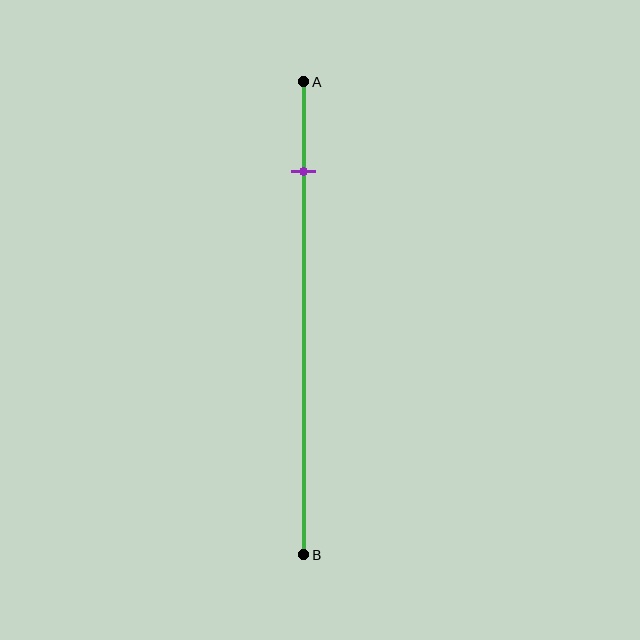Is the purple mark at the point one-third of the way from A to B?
No, the mark is at about 20% from A, not at the 33% one-third point.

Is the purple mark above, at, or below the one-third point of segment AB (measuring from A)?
The purple mark is above the one-third point of segment AB.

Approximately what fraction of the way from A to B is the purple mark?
The purple mark is approximately 20% of the way from A to B.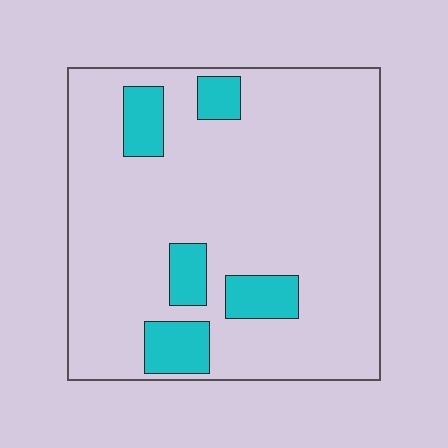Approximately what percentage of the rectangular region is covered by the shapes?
Approximately 15%.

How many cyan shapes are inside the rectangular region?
5.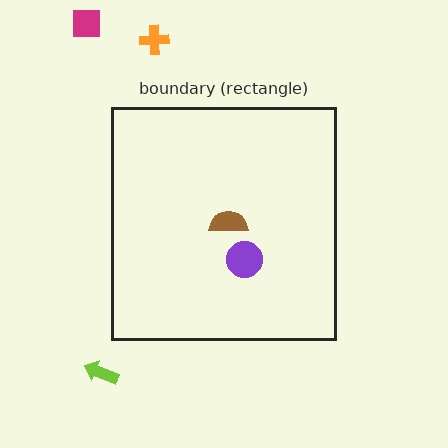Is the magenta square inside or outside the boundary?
Outside.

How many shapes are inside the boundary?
2 inside, 3 outside.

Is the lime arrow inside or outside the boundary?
Outside.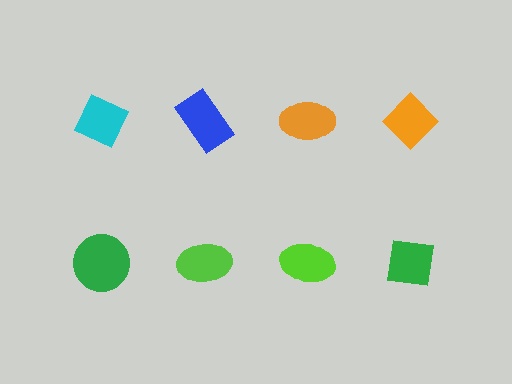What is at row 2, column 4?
A green square.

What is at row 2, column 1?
A green circle.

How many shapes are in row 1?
4 shapes.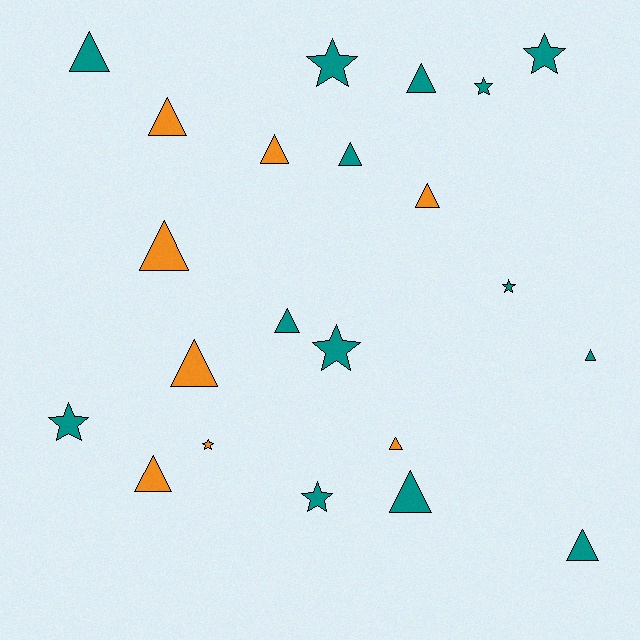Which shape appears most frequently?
Triangle, with 14 objects.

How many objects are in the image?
There are 22 objects.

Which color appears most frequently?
Teal, with 14 objects.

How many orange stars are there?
There is 1 orange star.